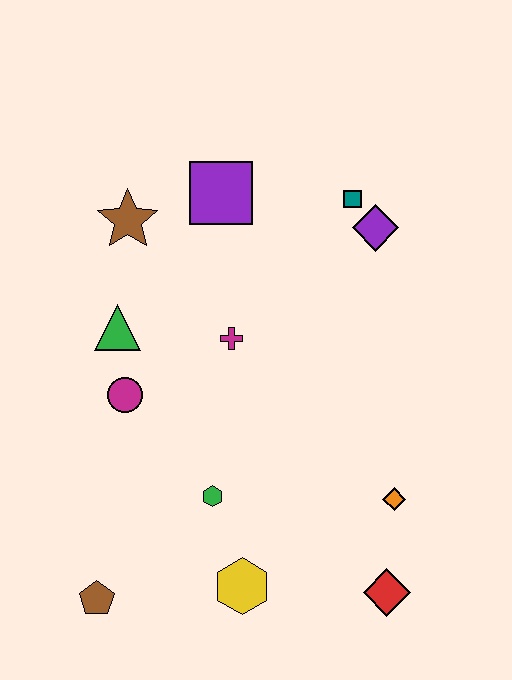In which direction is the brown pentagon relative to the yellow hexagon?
The brown pentagon is to the left of the yellow hexagon.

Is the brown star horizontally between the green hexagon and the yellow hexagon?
No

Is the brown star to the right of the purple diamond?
No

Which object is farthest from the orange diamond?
The brown star is farthest from the orange diamond.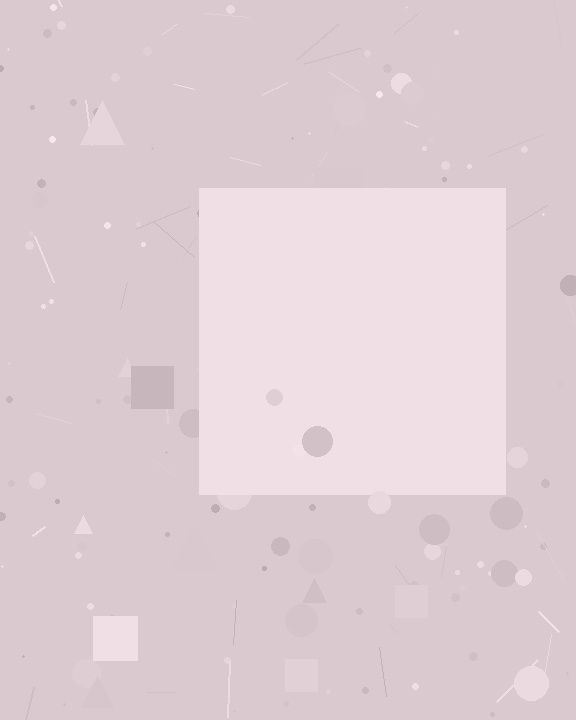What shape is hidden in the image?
A square is hidden in the image.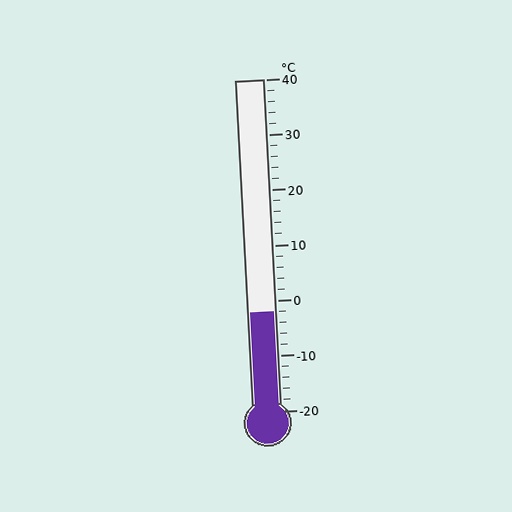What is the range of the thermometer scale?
The thermometer scale ranges from -20°C to 40°C.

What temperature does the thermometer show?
The thermometer shows approximately -2°C.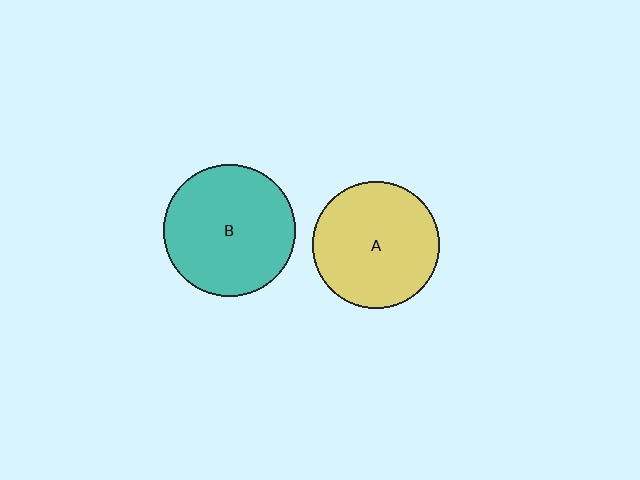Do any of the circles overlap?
No, none of the circles overlap.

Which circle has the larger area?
Circle B (teal).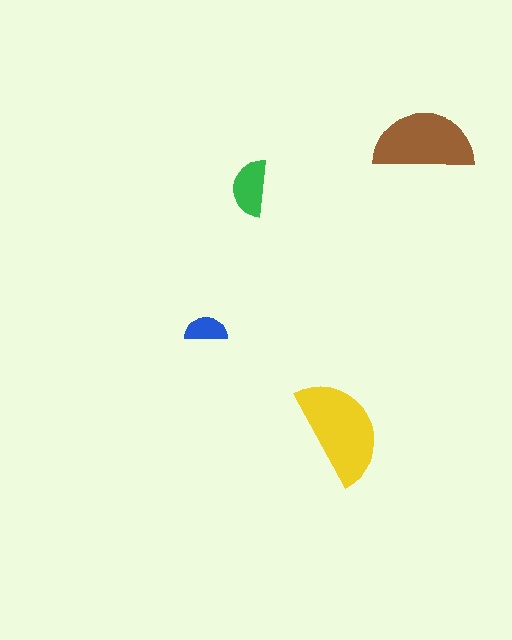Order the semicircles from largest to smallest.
the yellow one, the brown one, the green one, the blue one.